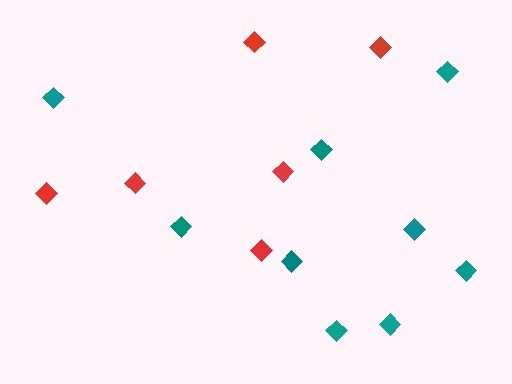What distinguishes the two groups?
There are 2 groups: one group of red diamonds (6) and one group of teal diamonds (9).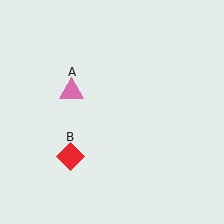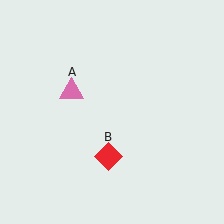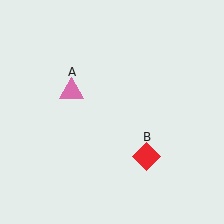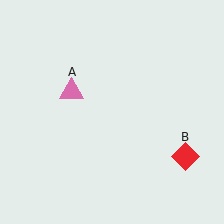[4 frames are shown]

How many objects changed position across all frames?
1 object changed position: red diamond (object B).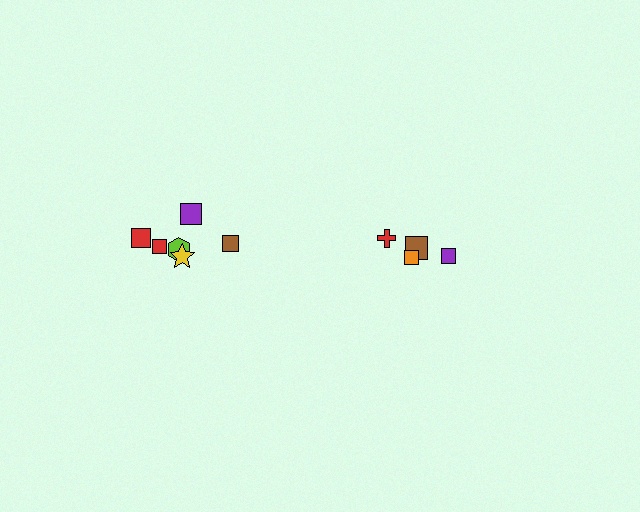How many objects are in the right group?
There are 4 objects.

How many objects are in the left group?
There are 6 objects.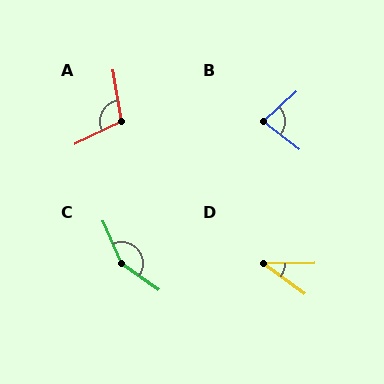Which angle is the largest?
C, at approximately 148 degrees.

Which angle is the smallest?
D, at approximately 38 degrees.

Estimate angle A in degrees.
Approximately 106 degrees.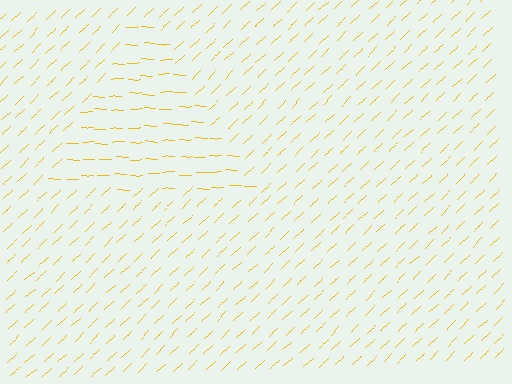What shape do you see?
I see a triangle.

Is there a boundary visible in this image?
Yes, there is a texture boundary formed by a change in line orientation.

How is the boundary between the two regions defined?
The boundary is defined purely by a change in line orientation (approximately 45 degrees difference). All lines are the same color and thickness.